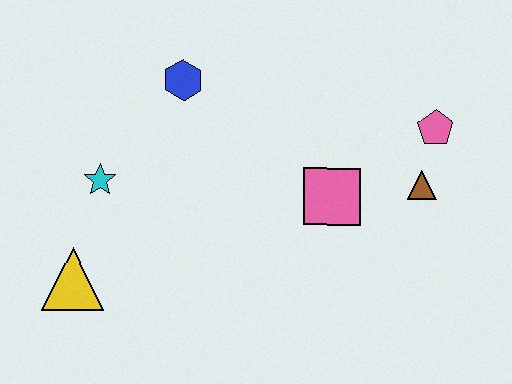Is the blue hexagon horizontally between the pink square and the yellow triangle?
Yes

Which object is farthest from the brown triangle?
The yellow triangle is farthest from the brown triangle.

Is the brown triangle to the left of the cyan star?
No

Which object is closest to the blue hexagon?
The cyan star is closest to the blue hexagon.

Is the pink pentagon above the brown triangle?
Yes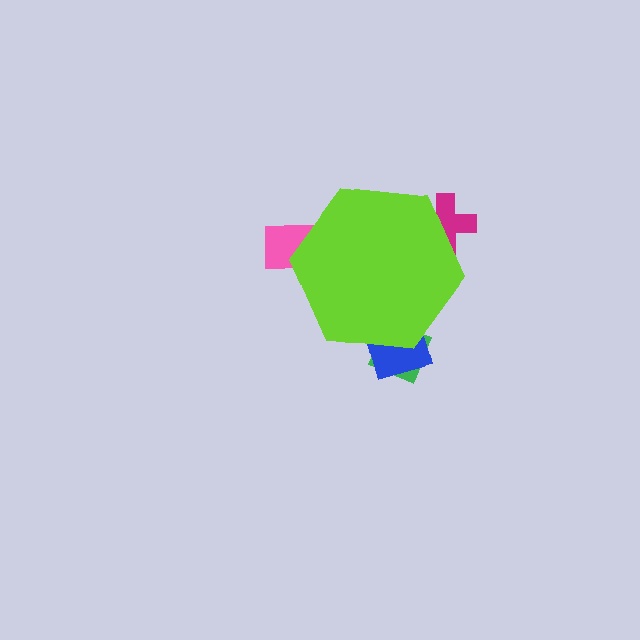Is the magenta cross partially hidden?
Yes, the magenta cross is partially hidden behind the lime hexagon.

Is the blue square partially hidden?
Yes, the blue square is partially hidden behind the lime hexagon.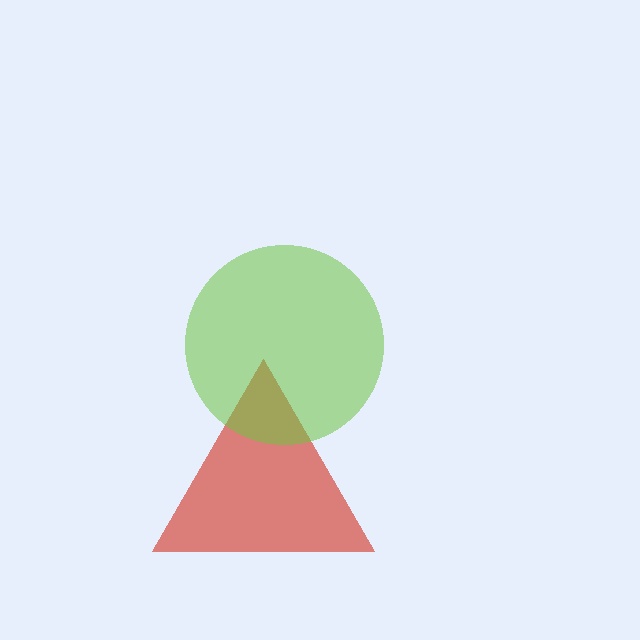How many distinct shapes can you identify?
There are 2 distinct shapes: a red triangle, a lime circle.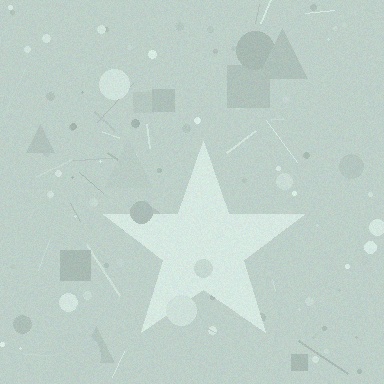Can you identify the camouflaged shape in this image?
The camouflaged shape is a star.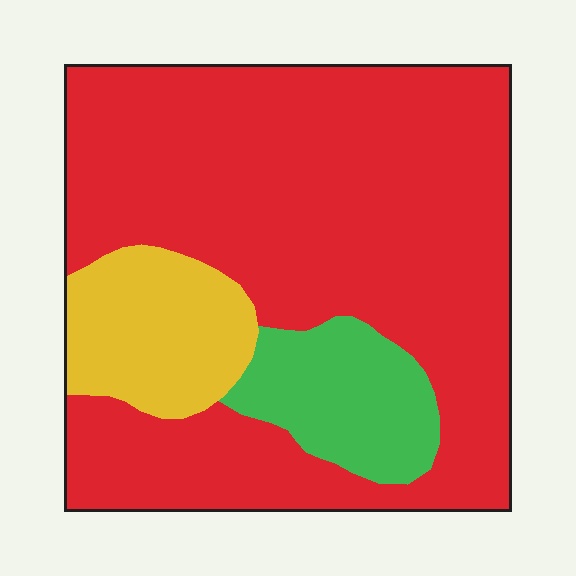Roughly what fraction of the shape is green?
Green takes up less than a sixth of the shape.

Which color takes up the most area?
Red, at roughly 75%.